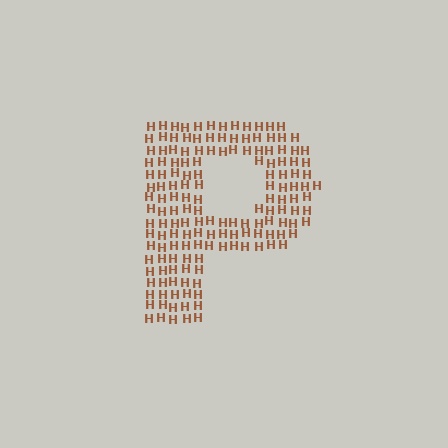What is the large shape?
The large shape is the letter P.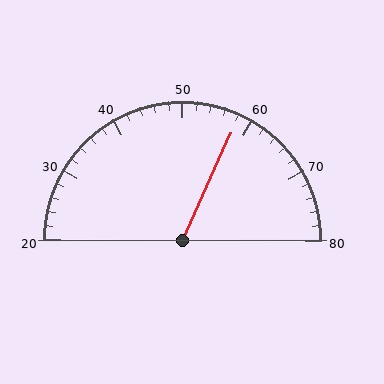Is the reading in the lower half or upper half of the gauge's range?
The reading is in the upper half of the range (20 to 80).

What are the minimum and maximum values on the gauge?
The gauge ranges from 20 to 80.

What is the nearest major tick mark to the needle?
The nearest major tick mark is 60.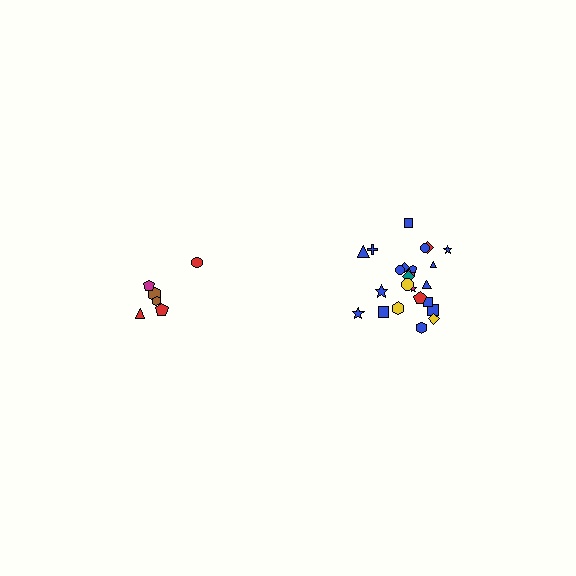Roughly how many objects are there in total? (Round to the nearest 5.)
Roughly 30 objects in total.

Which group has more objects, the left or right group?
The right group.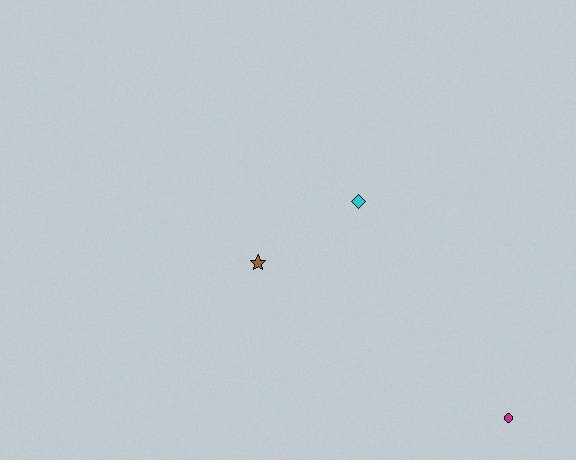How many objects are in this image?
There are 3 objects.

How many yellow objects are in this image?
There are no yellow objects.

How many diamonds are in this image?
There is 1 diamond.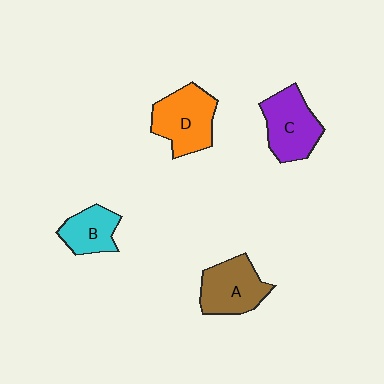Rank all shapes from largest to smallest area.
From largest to smallest: D (orange), C (purple), A (brown), B (cyan).